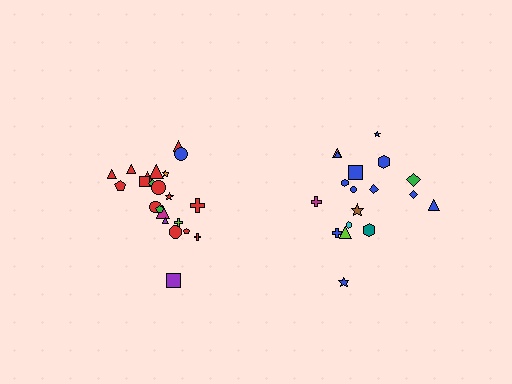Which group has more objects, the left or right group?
The left group.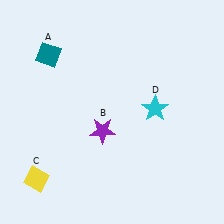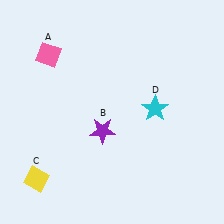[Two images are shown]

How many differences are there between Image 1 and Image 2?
There is 1 difference between the two images.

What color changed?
The diamond (A) changed from teal in Image 1 to pink in Image 2.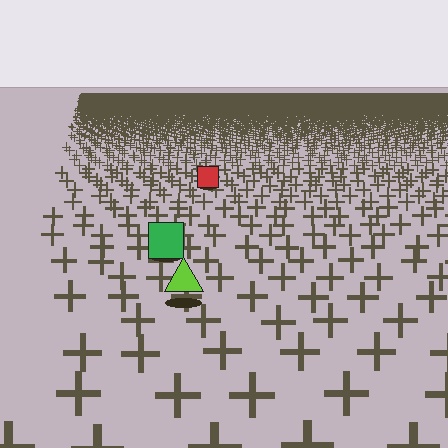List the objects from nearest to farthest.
From nearest to farthest: the lime triangle, the green square, the red square.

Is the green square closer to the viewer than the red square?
Yes. The green square is closer — you can tell from the texture gradient: the ground texture is coarser near it.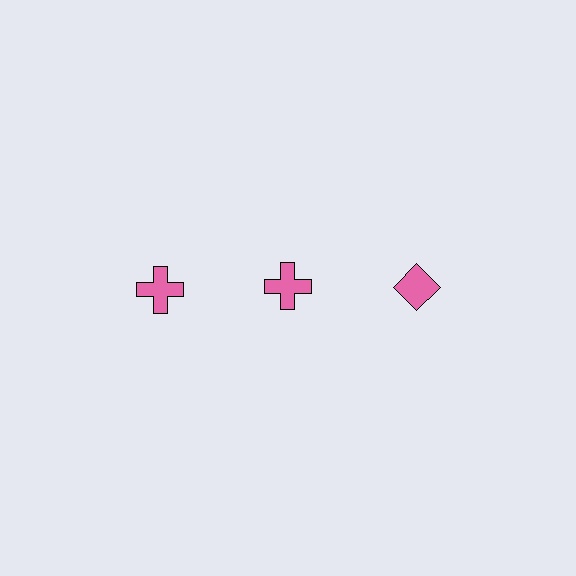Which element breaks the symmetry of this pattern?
The pink diamond in the top row, center column breaks the symmetry. All other shapes are pink crosses.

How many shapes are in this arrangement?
There are 3 shapes arranged in a grid pattern.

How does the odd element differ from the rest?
It has a different shape: diamond instead of cross.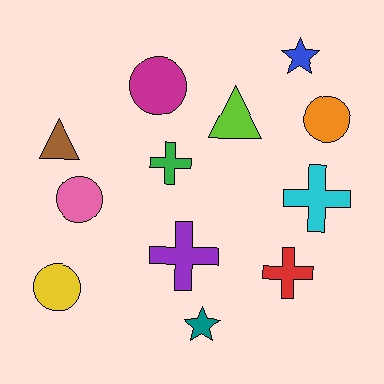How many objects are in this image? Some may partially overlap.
There are 12 objects.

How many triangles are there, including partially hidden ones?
There are 2 triangles.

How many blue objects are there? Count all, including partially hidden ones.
There is 1 blue object.